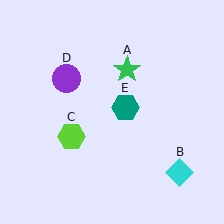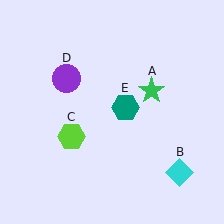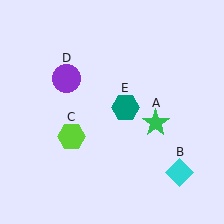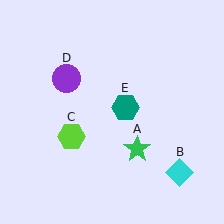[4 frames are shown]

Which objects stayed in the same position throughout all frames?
Cyan diamond (object B) and lime hexagon (object C) and purple circle (object D) and teal hexagon (object E) remained stationary.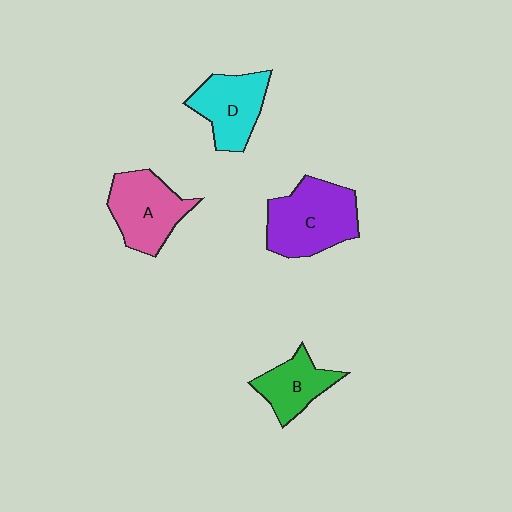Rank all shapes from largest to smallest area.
From largest to smallest: C (purple), A (pink), D (cyan), B (green).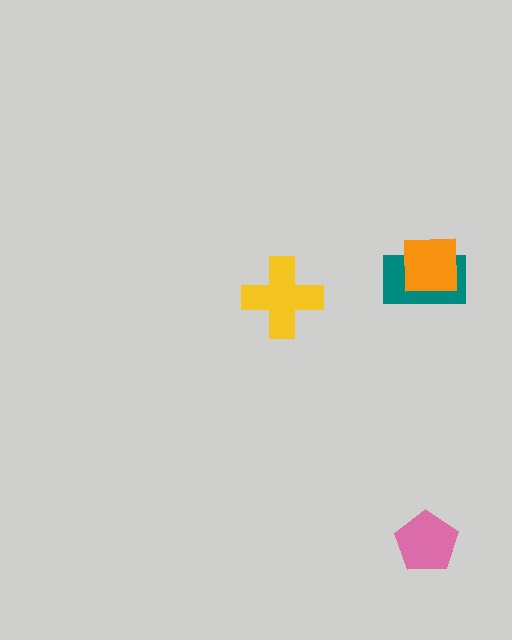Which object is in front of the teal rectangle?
The orange square is in front of the teal rectangle.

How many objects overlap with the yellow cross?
0 objects overlap with the yellow cross.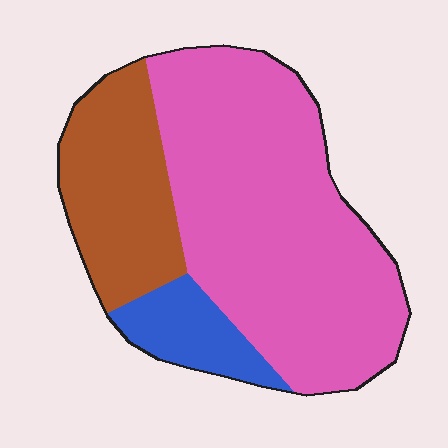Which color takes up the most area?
Pink, at roughly 65%.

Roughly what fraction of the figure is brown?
Brown covers roughly 25% of the figure.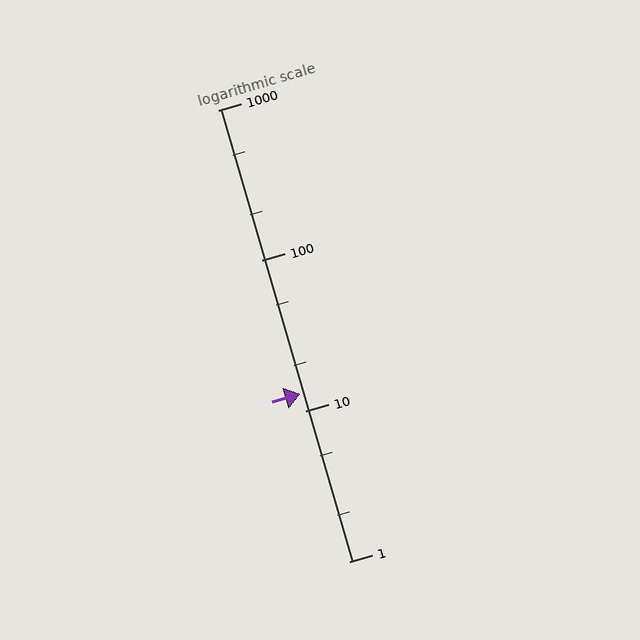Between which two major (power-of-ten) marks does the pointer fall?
The pointer is between 10 and 100.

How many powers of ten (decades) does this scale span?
The scale spans 3 decades, from 1 to 1000.